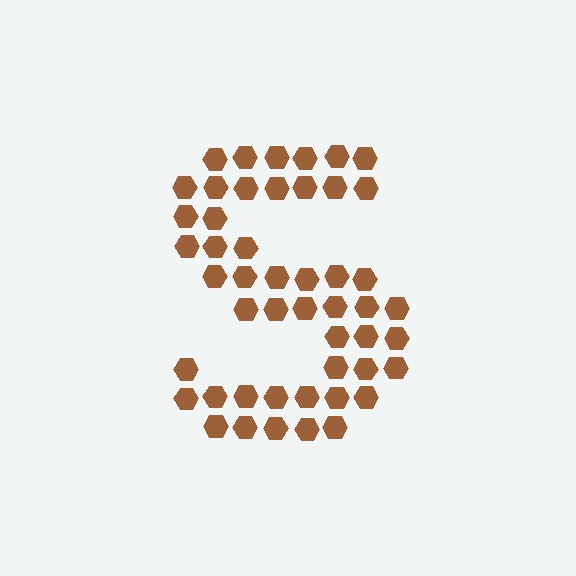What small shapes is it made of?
It is made of small hexagons.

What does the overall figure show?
The overall figure shows the letter S.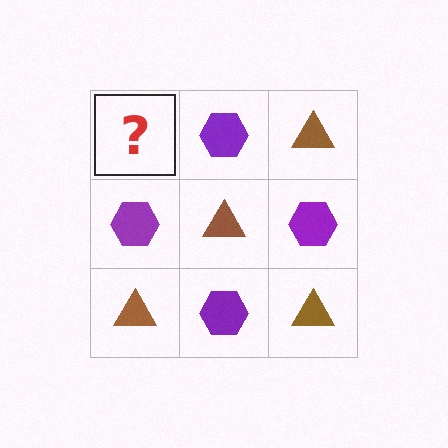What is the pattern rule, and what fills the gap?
The rule is that it alternates brown triangle and purple hexagon in a checkerboard pattern. The gap should be filled with a brown triangle.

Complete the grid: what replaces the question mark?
The question mark should be replaced with a brown triangle.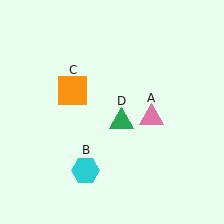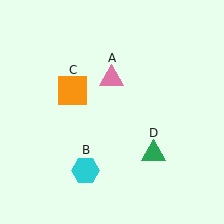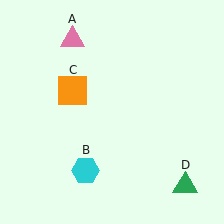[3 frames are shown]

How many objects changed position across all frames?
2 objects changed position: pink triangle (object A), green triangle (object D).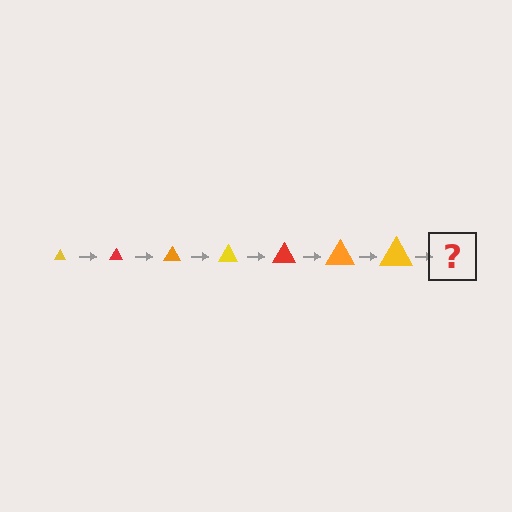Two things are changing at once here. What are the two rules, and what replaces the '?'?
The two rules are that the triangle grows larger each step and the color cycles through yellow, red, and orange. The '?' should be a red triangle, larger than the previous one.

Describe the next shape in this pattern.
It should be a red triangle, larger than the previous one.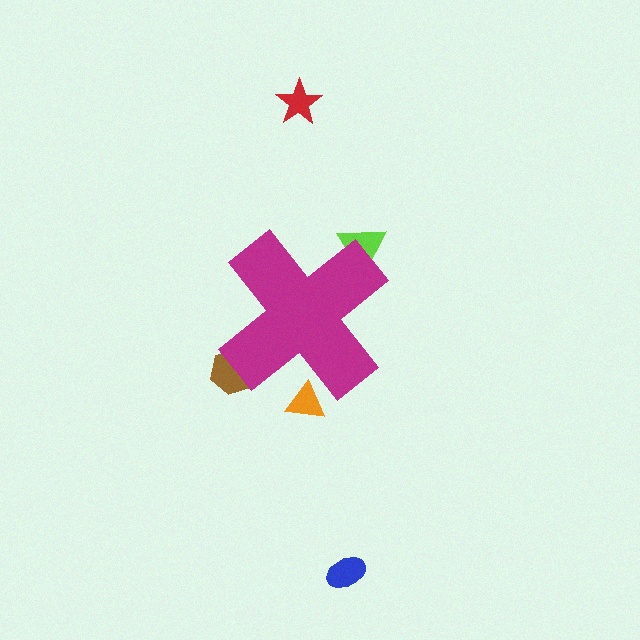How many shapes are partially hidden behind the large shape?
3 shapes are partially hidden.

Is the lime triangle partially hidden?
Yes, the lime triangle is partially hidden behind the magenta cross.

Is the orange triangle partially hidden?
Yes, the orange triangle is partially hidden behind the magenta cross.